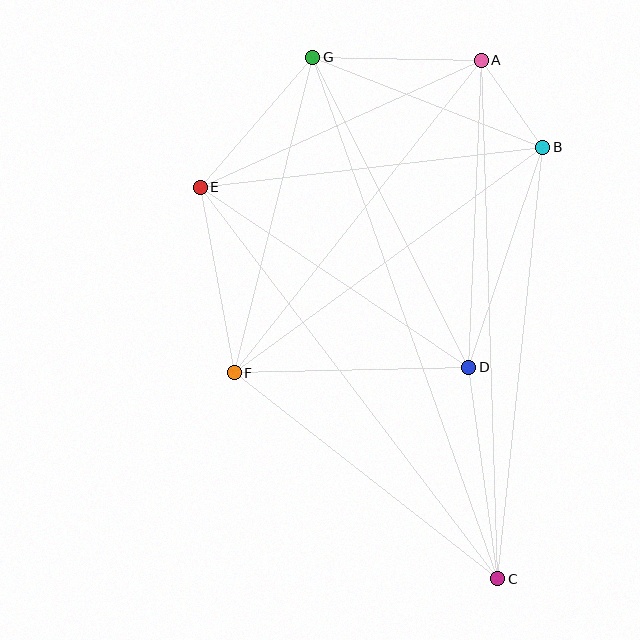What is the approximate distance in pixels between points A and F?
The distance between A and F is approximately 398 pixels.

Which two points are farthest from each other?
Points C and G are farthest from each other.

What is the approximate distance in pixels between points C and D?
The distance between C and D is approximately 213 pixels.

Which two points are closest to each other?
Points A and B are closest to each other.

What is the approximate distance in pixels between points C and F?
The distance between C and F is approximately 334 pixels.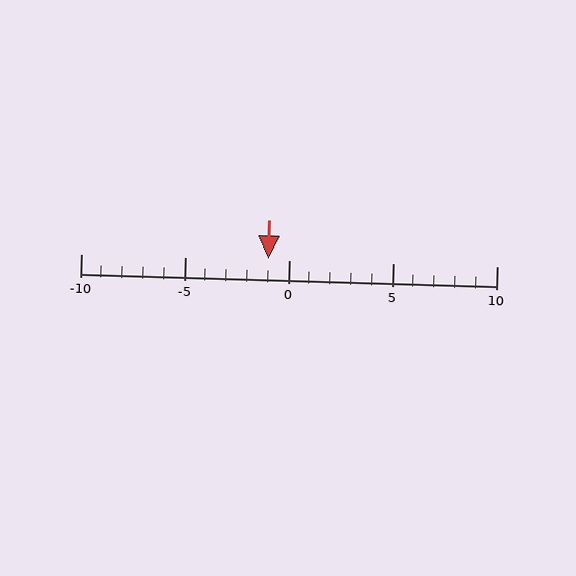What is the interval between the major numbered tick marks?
The major tick marks are spaced 5 units apart.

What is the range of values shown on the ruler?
The ruler shows values from -10 to 10.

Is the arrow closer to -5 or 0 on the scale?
The arrow is closer to 0.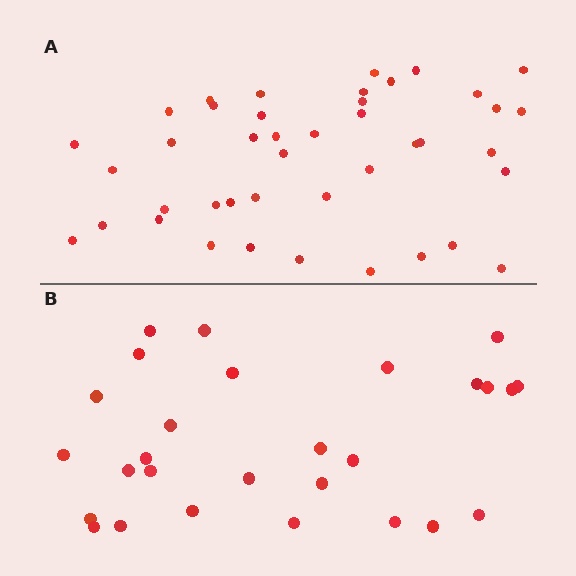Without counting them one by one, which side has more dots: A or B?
Region A (the top region) has more dots.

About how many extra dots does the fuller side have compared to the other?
Region A has approximately 15 more dots than region B.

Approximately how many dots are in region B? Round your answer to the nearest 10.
About 30 dots. (The exact count is 28, which rounds to 30.)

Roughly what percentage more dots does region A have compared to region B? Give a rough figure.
About 50% more.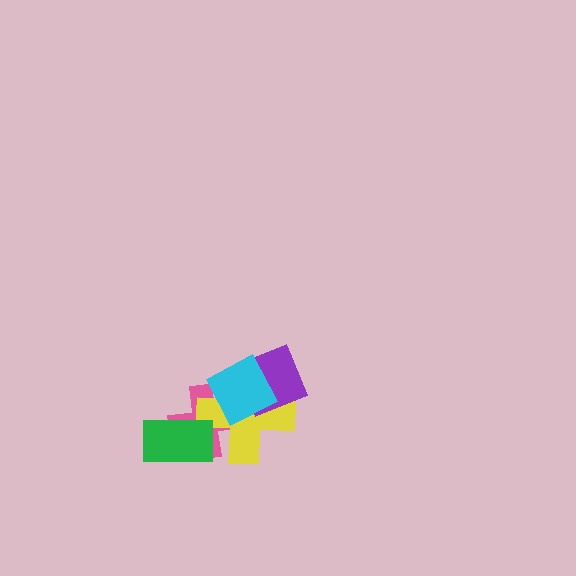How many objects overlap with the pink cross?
3 objects overlap with the pink cross.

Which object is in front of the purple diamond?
The cyan diamond is in front of the purple diamond.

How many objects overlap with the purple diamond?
2 objects overlap with the purple diamond.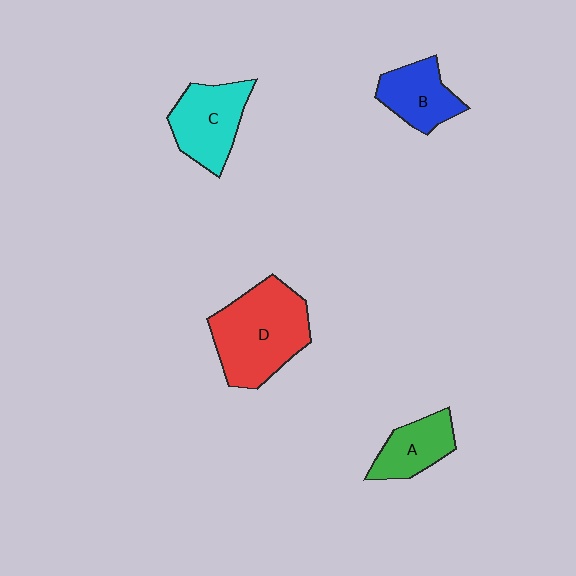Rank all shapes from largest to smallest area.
From largest to smallest: D (red), C (cyan), B (blue), A (green).